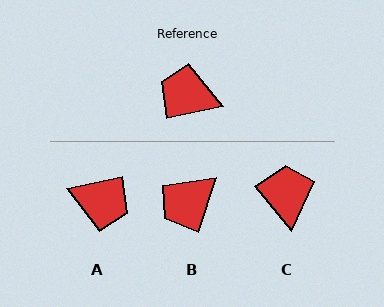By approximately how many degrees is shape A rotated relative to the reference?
Approximately 179 degrees counter-clockwise.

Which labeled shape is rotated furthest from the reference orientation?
A, about 179 degrees away.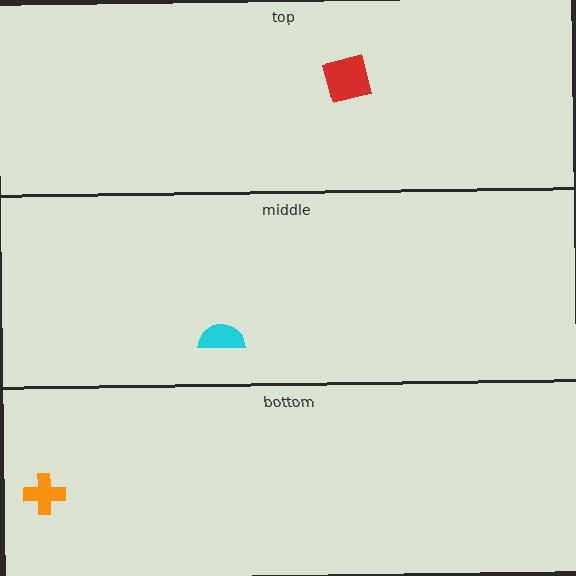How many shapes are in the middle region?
1.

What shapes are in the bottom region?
The orange cross.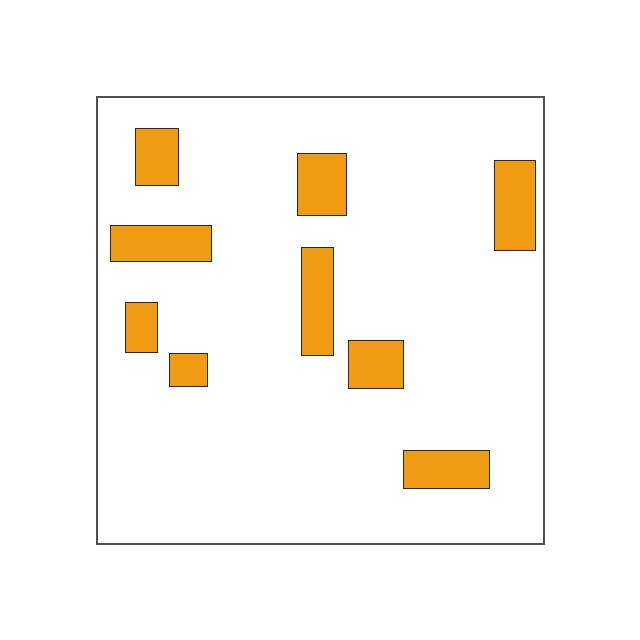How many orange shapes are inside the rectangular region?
9.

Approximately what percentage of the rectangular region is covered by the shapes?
Approximately 15%.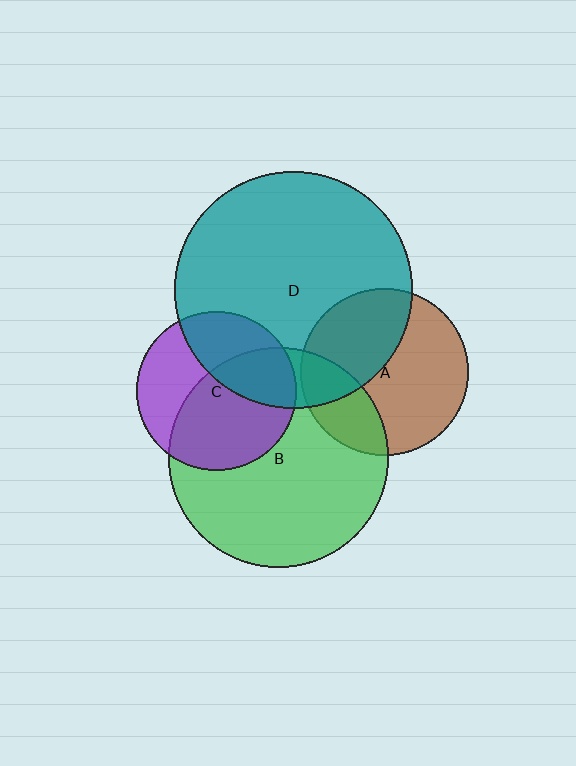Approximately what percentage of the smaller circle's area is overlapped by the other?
Approximately 15%.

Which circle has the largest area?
Circle D (teal).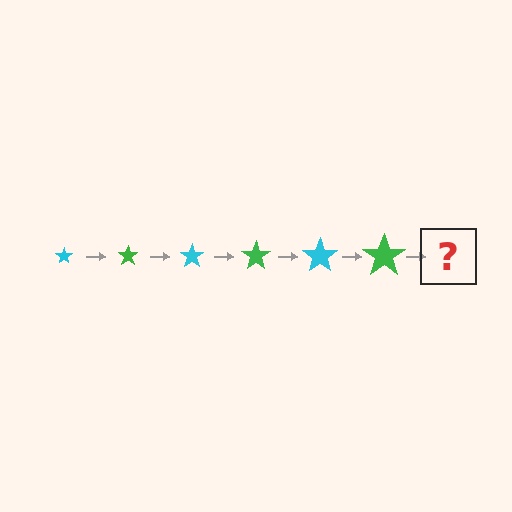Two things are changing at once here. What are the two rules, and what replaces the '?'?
The two rules are that the star grows larger each step and the color cycles through cyan and green. The '?' should be a cyan star, larger than the previous one.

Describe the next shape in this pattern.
It should be a cyan star, larger than the previous one.